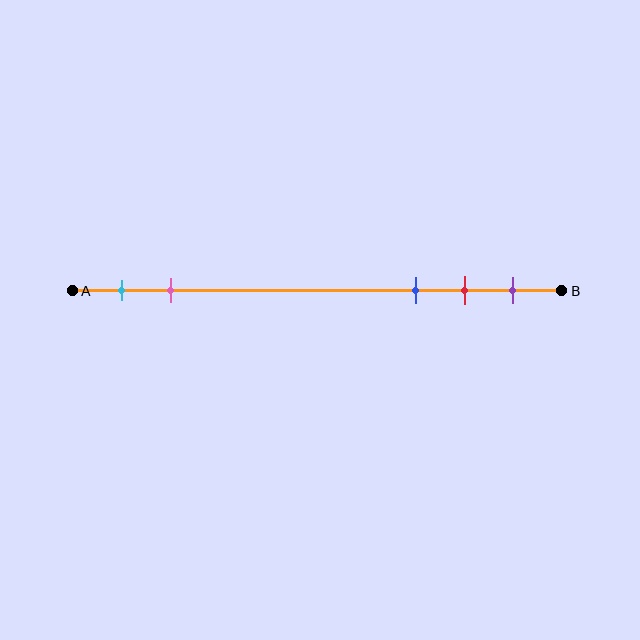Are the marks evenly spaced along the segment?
No, the marks are not evenly spaced.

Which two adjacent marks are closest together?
The red and purple marks are the closest adjacent pair.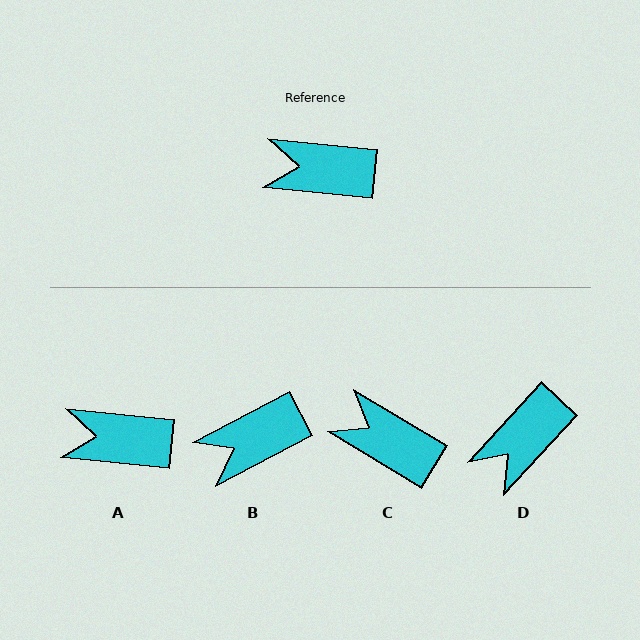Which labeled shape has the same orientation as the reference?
A.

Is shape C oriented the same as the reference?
No, it is off by about 25 degrees.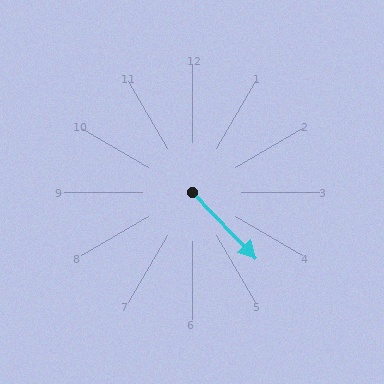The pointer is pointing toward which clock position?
Roughly 5 o'clock.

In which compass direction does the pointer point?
Southeast.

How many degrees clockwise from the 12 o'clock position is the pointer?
Approximately 136 degrees.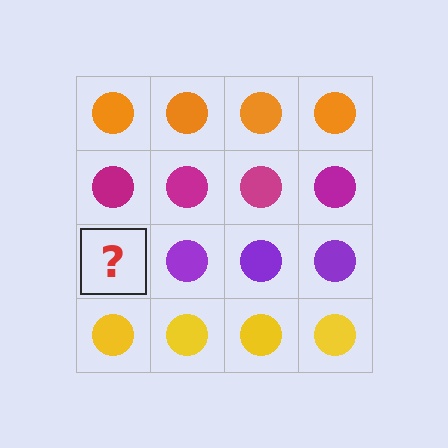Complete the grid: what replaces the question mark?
The question mark should be replaced with a purple circle.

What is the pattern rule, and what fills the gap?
The rule is that each row has a consistent color. The gap should be filled with a purple circle.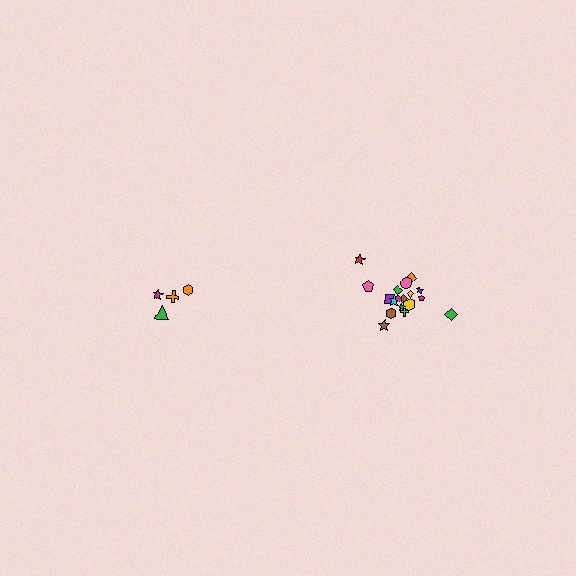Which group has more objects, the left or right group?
The right group.